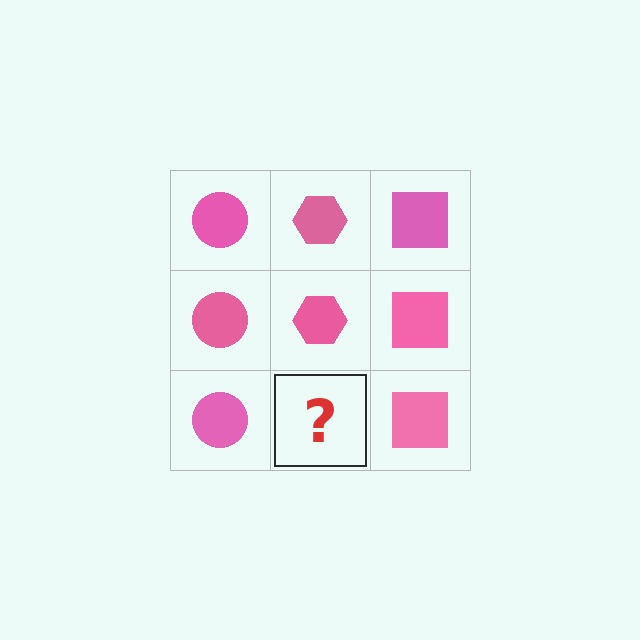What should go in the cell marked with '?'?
The missing cell should contain a pink hexagon.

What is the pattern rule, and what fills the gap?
The rule is that each column has a consistent shape. The gap should be filled with a pink hexagon.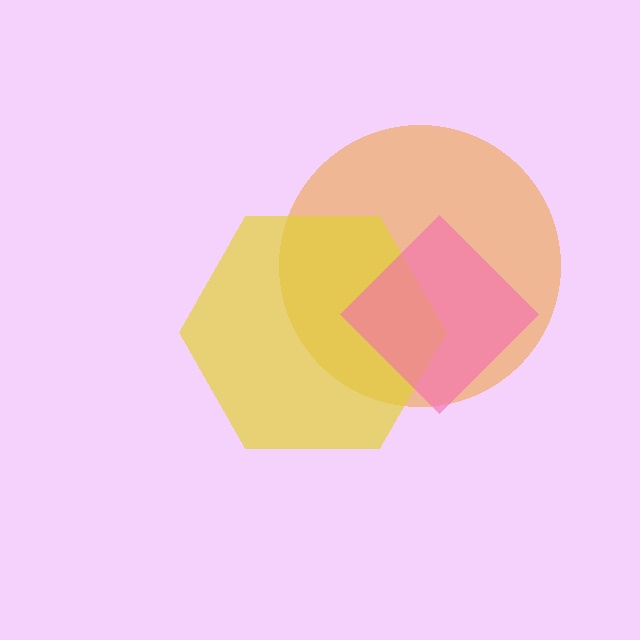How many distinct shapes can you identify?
There are 3 distinct shapes: an orange circle, a yellow hexagon, a pink diamond.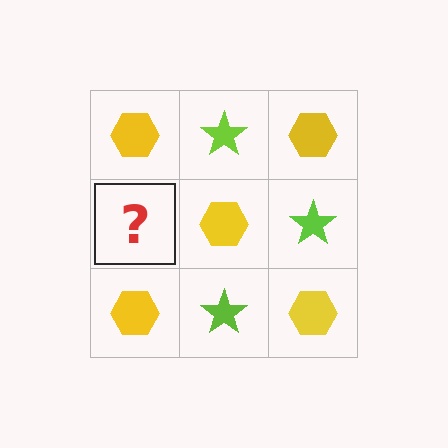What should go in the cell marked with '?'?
The missing cell should contain a lime star.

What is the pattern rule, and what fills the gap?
The rule is that it alternates yellow hexagon and lime star in a checkerboard pattern. The gap should be filled with a lime star.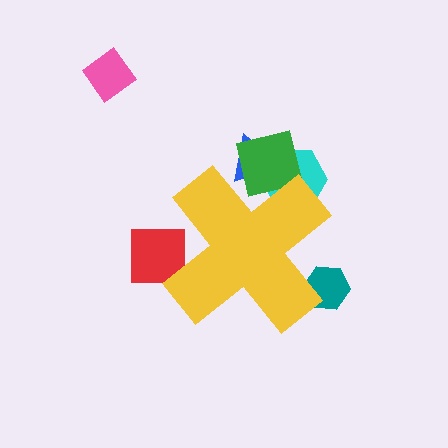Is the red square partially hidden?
Yes, the red square is partially hidden behind the yellow cross.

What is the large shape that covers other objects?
A yellow cross.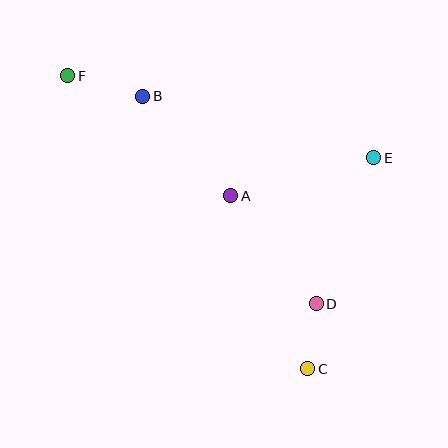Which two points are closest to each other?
Points C and D are closest to each other.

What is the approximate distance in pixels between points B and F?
The distance between B and F is approximately 78 pixels.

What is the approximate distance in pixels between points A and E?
The distance between A and E is approximately 148 pixels.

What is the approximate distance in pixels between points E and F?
The distance between E and F is approximately 316 pixels.